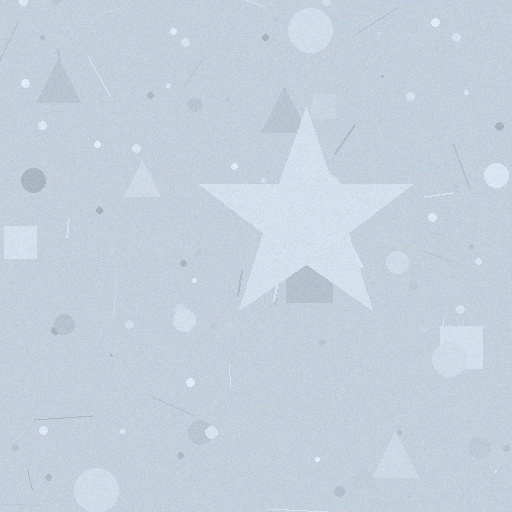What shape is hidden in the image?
A star is hidden in the image.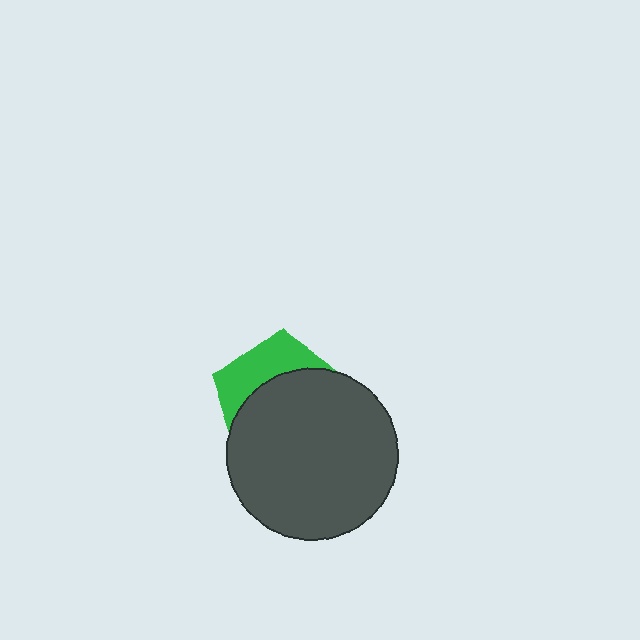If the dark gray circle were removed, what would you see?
You would see the complete green pentagon.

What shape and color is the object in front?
The object in front is a dark gray circle.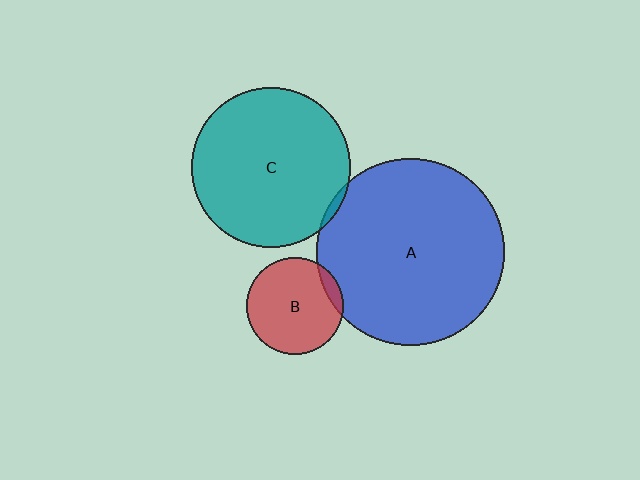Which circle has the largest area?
Circle A (blue).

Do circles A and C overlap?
Yes.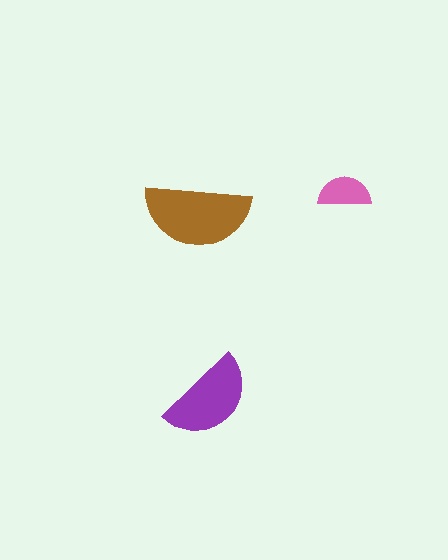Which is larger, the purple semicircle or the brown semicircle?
The brown one.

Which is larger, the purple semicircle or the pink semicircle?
The purple one.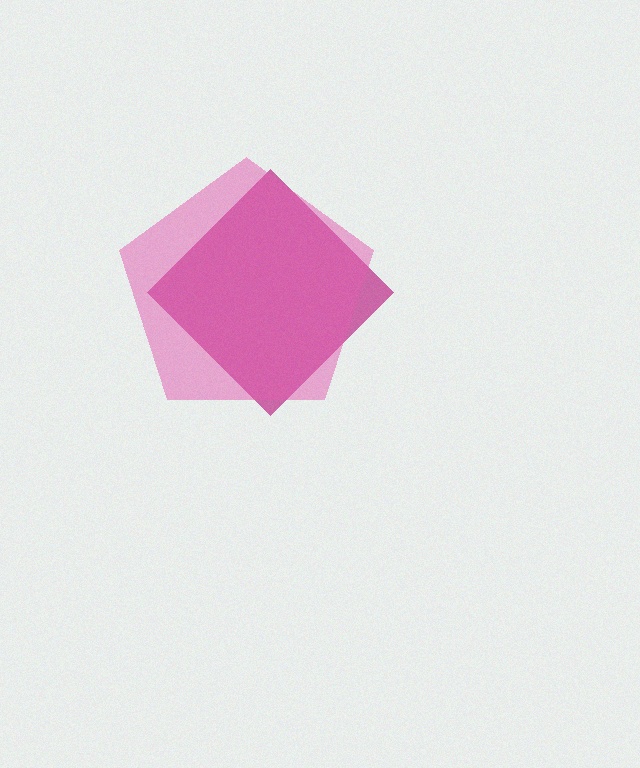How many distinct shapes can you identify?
There are 2 distinct shapes: a magenta diamond, a pink pentagon.